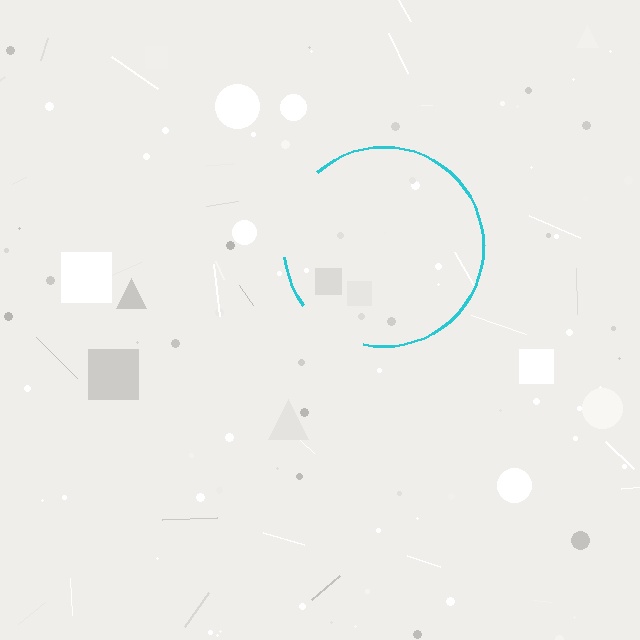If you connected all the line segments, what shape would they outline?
They would outline a circle.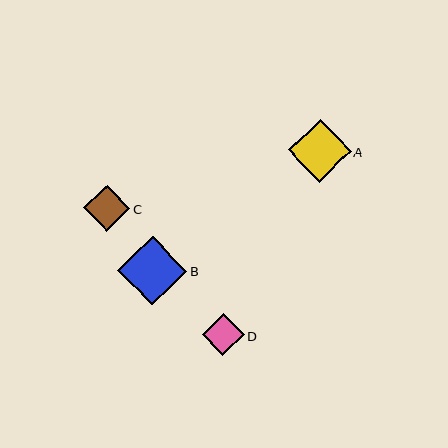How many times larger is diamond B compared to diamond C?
Diamond B is approximately 1.5 times the size of diamond C.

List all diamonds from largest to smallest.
From largest to smallest: B, A, C, D.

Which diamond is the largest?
Diamond B is the largest with a size of approximately 69 pixels.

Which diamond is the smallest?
Diamond D is the smallest with a size of approximately 42 pixels.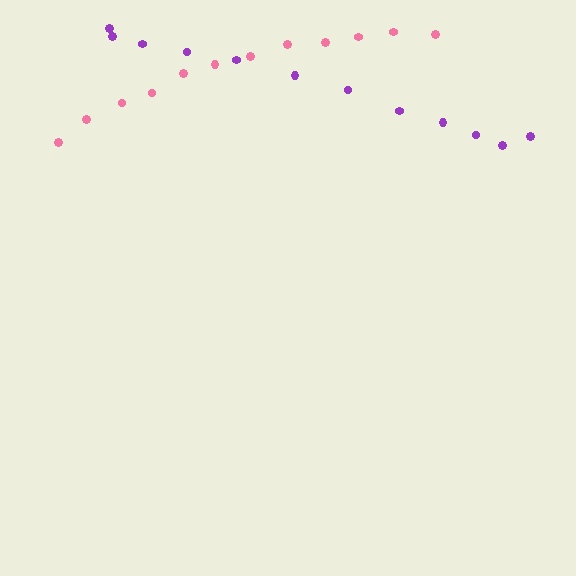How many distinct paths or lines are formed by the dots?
There are 2 distinct paths.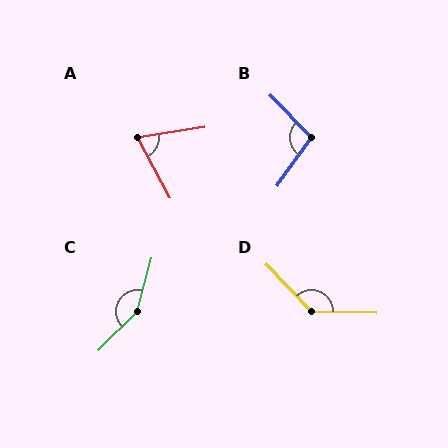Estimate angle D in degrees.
Approximately 134 degrees.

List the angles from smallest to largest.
A (70°), B (101°), D (134°), C (150°).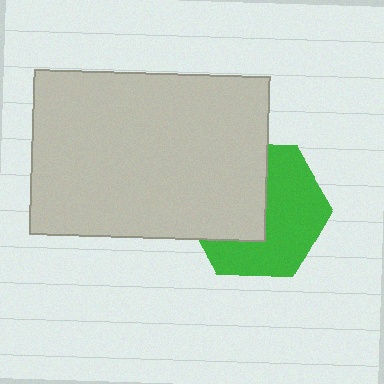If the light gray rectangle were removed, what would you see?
You would see the complete green hexagon.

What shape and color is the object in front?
The object in front is a light gray rectangle.